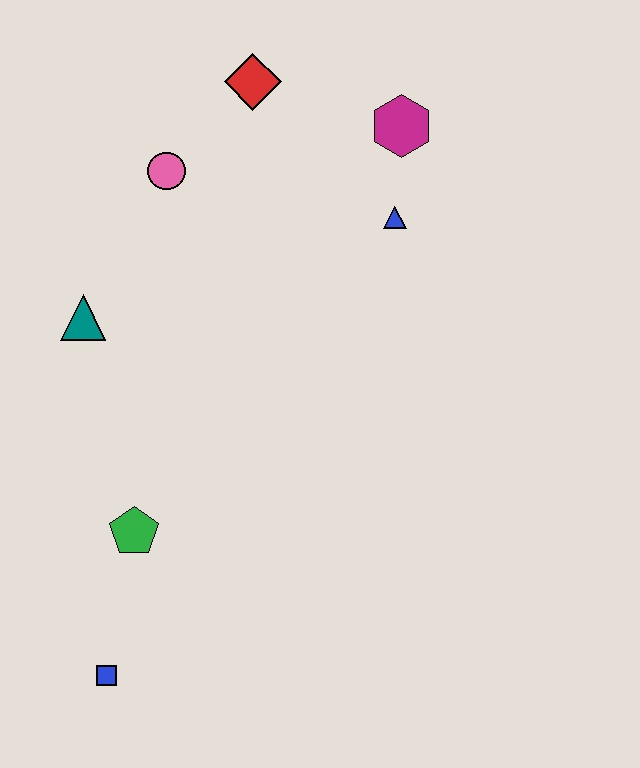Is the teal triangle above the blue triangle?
No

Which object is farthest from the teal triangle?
The magenta hexagon is farthest from the teal triangle.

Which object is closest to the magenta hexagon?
The blue triangle is closest to the magenta hexagon.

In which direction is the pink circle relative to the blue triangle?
The pink circle is to the left of the blue triangle.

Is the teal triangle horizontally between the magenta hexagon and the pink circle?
No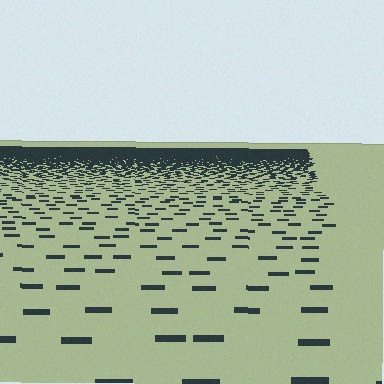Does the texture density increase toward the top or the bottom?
Density increases toward the top.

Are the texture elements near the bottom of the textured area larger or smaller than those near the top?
Larger. Near the bottom, elements are closer to the viewer and appear at a bigger on-screen size.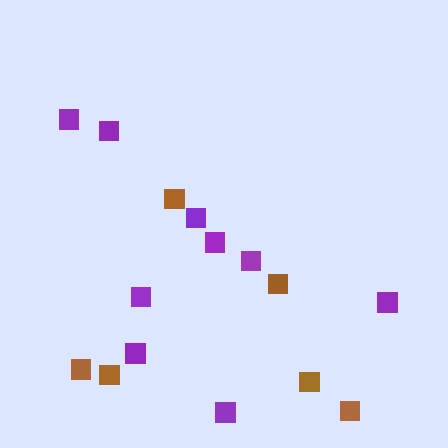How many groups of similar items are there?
There are 2 groups: one group of brown squares (6) and one group of purple squares (9).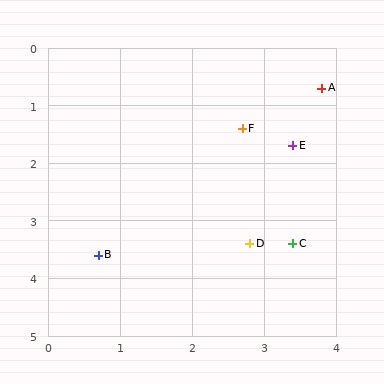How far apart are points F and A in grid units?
Points F and A are about 1.3 grid units apart.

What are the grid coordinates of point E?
Point E is at approximately (3.4, 1.7).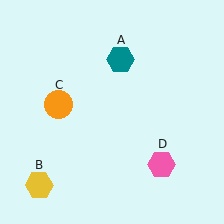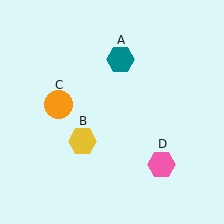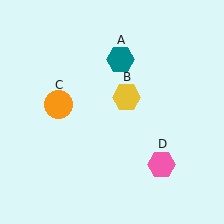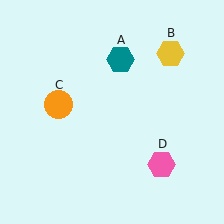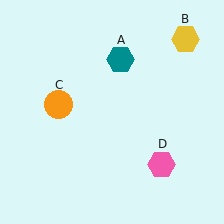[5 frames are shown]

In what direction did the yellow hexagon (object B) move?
The yellow hexagon (object B) moved up and to the right.